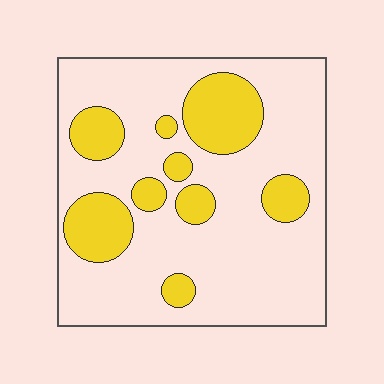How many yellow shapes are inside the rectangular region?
9.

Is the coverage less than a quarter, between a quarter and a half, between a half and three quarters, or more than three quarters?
Less than a quarter.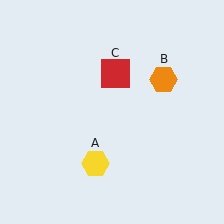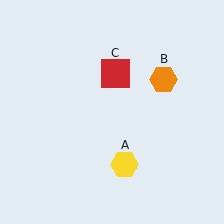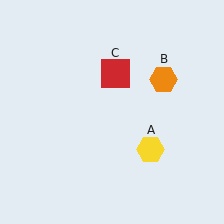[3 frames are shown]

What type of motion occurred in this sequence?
The yellow hexagon (object A) rotated counterclockwise around the center of the scene.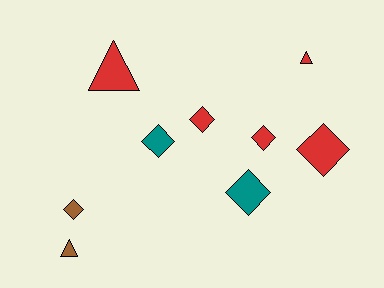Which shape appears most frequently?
Diamond, with 6 objects.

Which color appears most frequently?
Red, with 5 objects.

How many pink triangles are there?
There are no pink triangles.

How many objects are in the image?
There are 9 objects.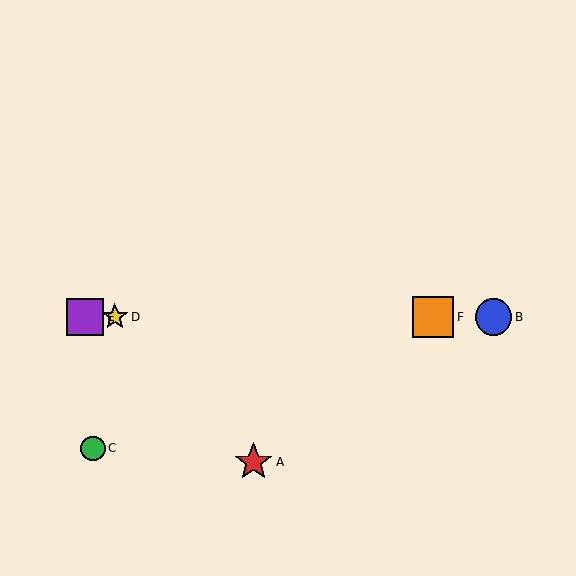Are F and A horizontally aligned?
No, F is at y≈317 and A is at y≈462.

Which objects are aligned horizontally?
Objects B, D, E, F are aligned horizontally.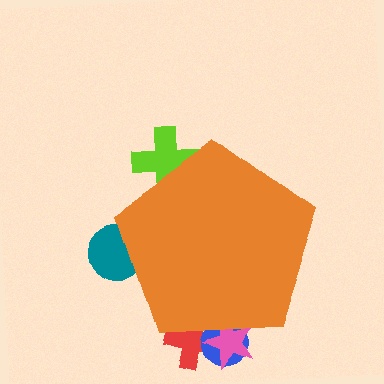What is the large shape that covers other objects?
An orange pentagon.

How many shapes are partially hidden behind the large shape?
5 shapes are partially hidden.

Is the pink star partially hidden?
Yes, the pink star is partially hidden behind the orange pentagon.